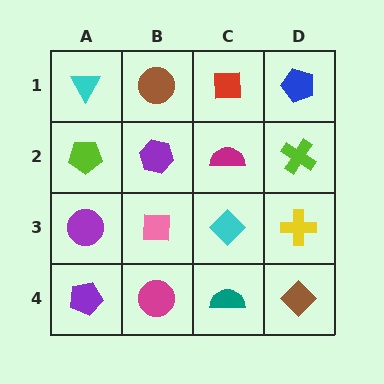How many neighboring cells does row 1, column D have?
2.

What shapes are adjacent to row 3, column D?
A lime cross (row 2, column D), a brown diamond (row 4, column D), a cyan diamond (row 3, column C).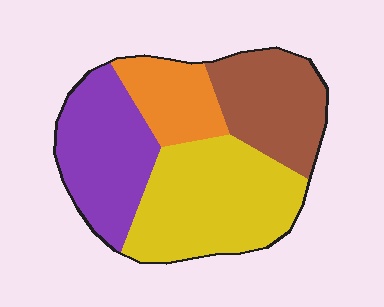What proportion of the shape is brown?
Brown covers about 25% of the shape.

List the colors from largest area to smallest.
From largest to smallest: yellow, purple, brown, orange.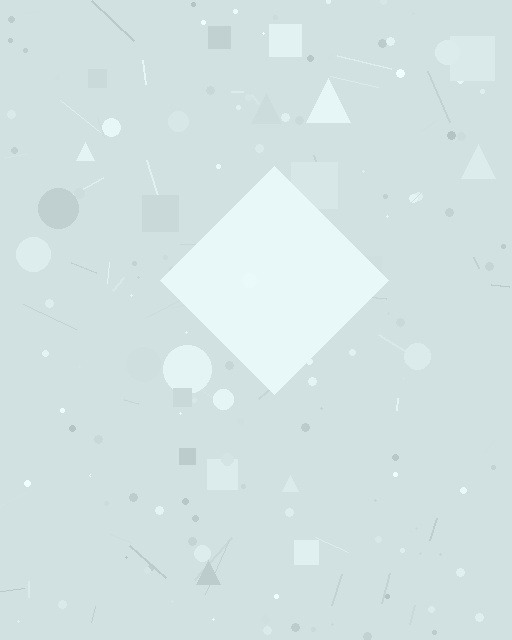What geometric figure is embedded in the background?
A diamond is embedded in the background.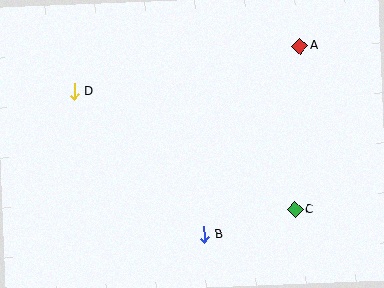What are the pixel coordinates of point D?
Point D is at (74, 91).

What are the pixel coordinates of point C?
Point C is at (295, 209).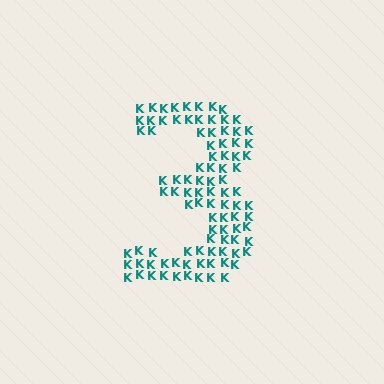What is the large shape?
The large shape is the digit 3.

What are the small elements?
The small elements are letter K's.